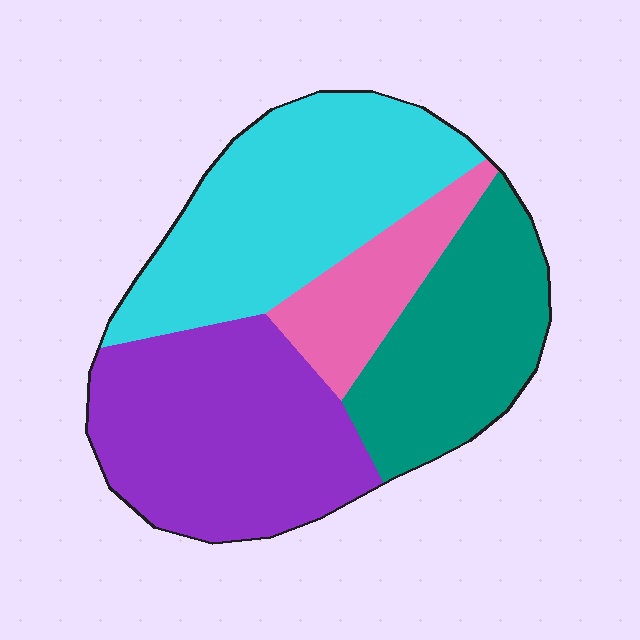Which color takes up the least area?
Pink, at roughly 10%.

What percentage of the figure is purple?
Purple takes up about one third (1/3) of the figure.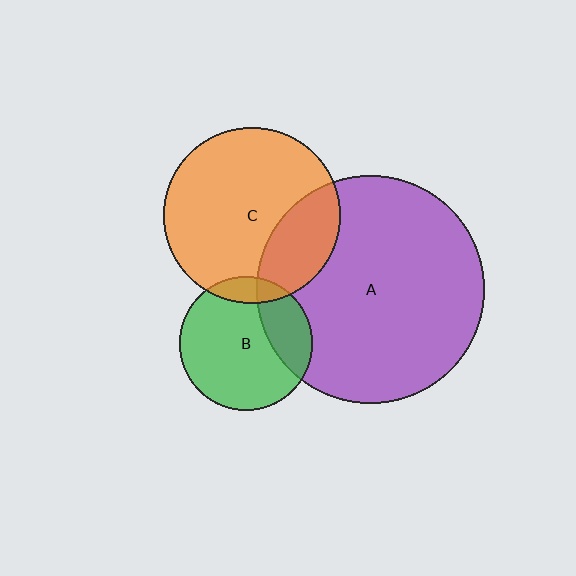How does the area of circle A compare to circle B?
Approximately 2.9 times.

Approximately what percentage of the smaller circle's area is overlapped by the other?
Approximately 25%.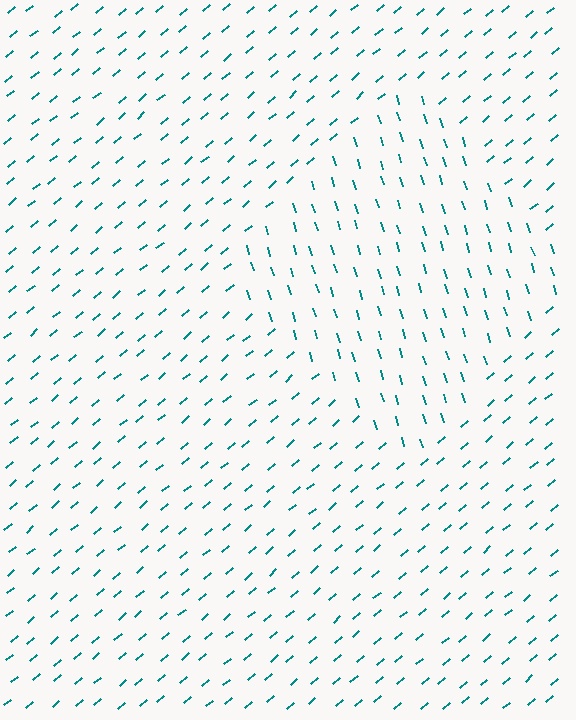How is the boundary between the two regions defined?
The boundary is defined purely by a change in line orientation (approximately 66 degrees difference). All lines are the same color and thickness.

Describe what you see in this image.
The image is filled with small teal line segments. A diamond region in the image has lines oriented differently from the surrounding lines, creating a visible texture boundary.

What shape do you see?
I see a diamond.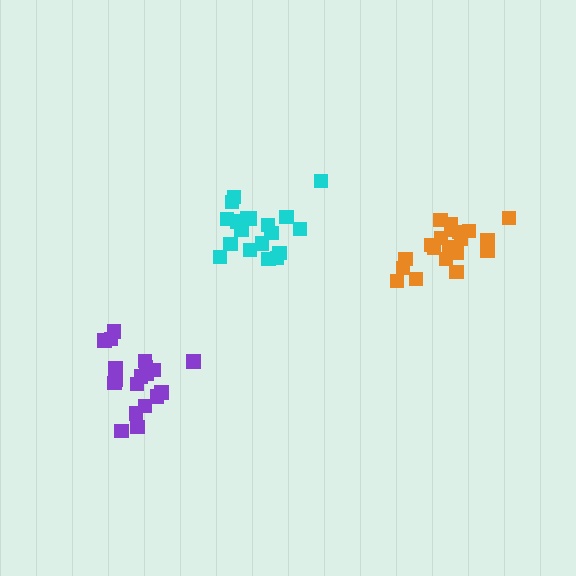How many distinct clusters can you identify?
There are 3 distinct clusters.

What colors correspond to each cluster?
The clusters are colored: purple, orange, cyan.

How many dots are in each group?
Group 1: 19 dots, Group 2: 20 dots, Group 3: 19 dots (58 total).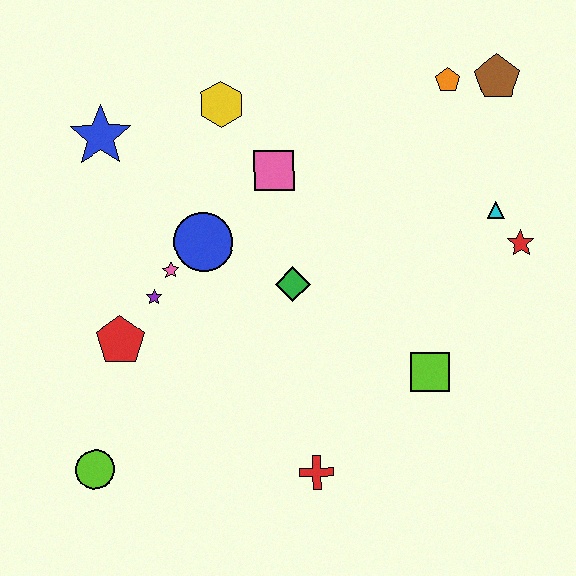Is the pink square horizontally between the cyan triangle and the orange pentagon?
No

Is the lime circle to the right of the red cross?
No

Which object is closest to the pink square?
The yellow hexagon is closest to the pink square.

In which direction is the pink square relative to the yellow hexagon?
The pink square is below the yellow hexagon.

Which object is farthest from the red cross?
The brown pentagon is farthest from the red cross.